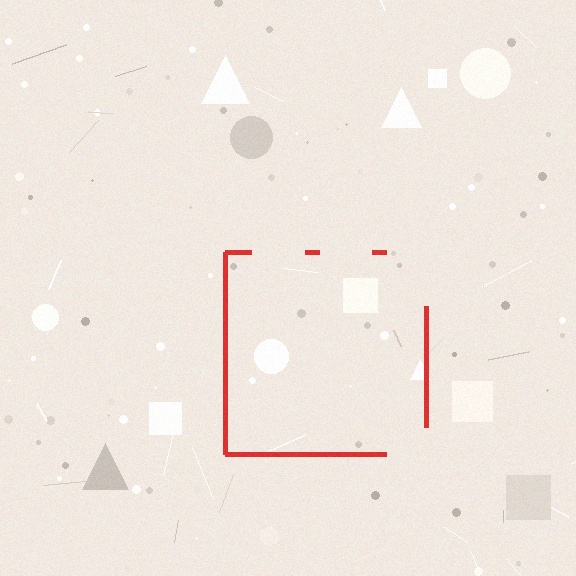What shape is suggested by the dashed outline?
The dashed outline suggests a square.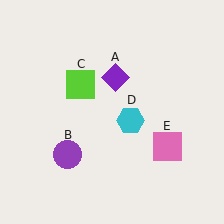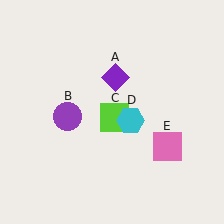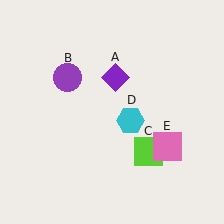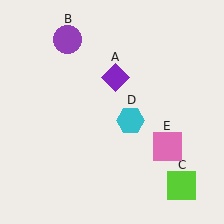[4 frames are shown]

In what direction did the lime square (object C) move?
The lime square (object C) moved down and to the right.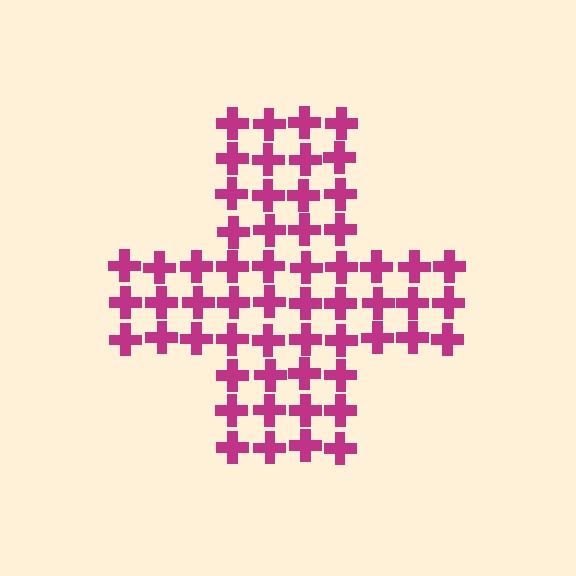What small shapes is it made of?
It is made of small crosses.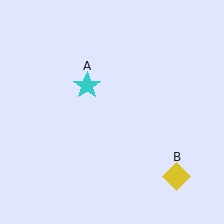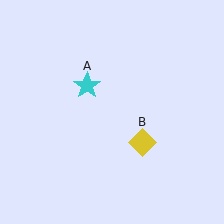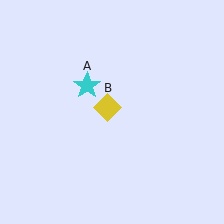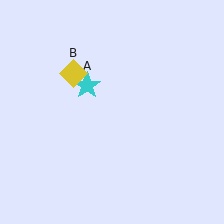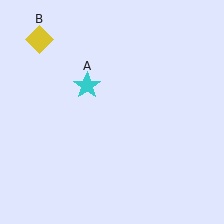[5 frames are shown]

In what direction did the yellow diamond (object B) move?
The yellow diamond (object B) moved up and to the left.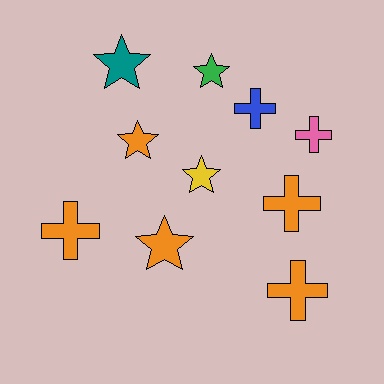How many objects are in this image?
There are 10 objects.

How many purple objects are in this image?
There are no purple objects.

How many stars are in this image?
There are 5 stars.